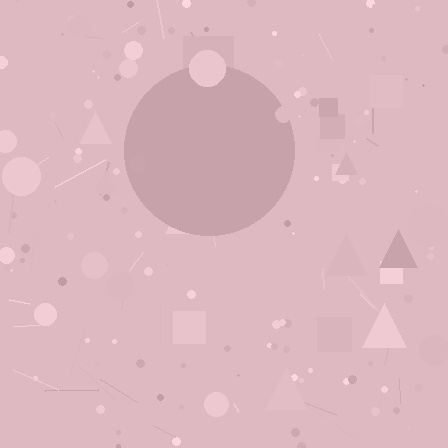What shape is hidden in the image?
A circle is hidden in the image.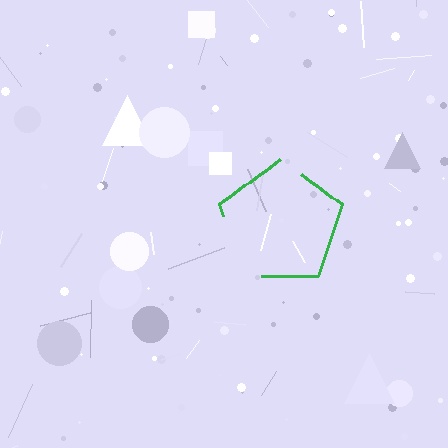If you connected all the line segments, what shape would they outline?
They would outline a pentagon.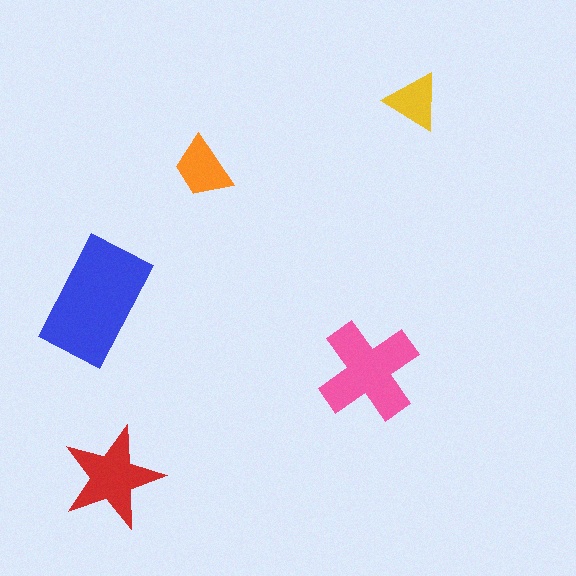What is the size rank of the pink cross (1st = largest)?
2nd.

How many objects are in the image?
There are 5 objects in the image.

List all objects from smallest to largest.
The yellow triangle, the orange trapezoid, the red star, the pink cross, the blue rectangle.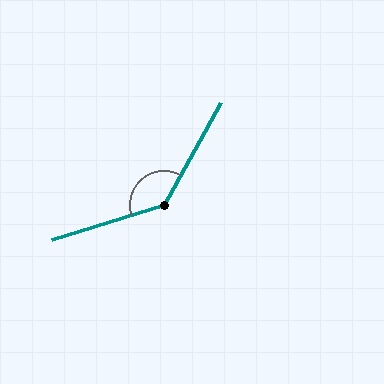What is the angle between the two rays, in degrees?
Approximately 136 degrees.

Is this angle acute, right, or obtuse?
It is obtuse.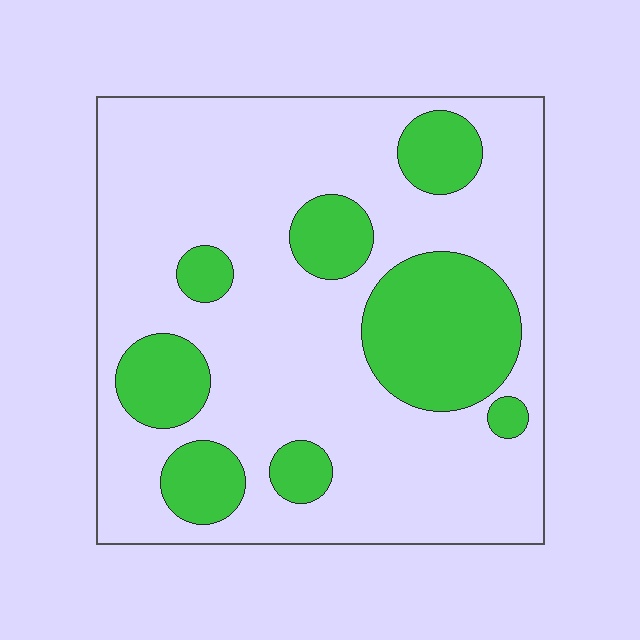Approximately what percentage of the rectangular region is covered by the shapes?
Approximately 25%.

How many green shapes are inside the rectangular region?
8.